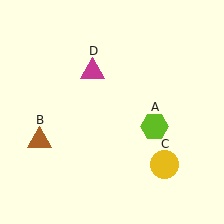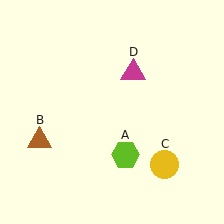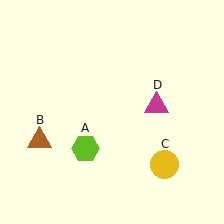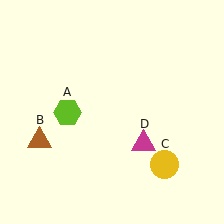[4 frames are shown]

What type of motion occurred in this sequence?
The lime hexagon (object A), magenta triangle (object D) rotated clockwise around the center of the scene.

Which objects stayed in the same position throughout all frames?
Brown triangle (object B) and yellow circle (object C) remained stationary.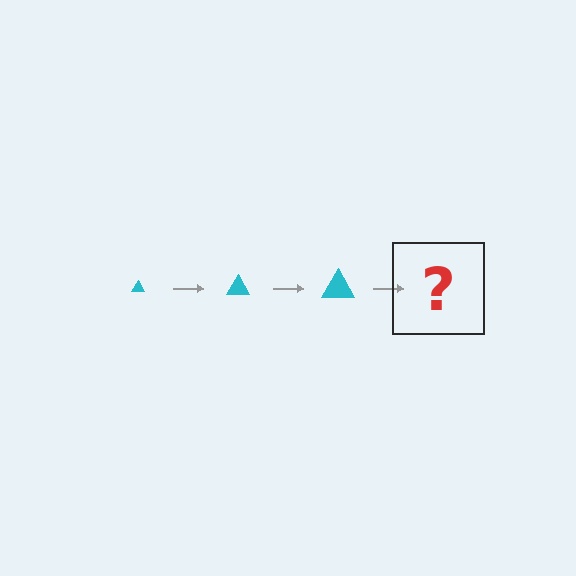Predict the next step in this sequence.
The next step is a cyan triangle, larger than the previous one.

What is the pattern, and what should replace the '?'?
The pattern is that the triangle gets progressively larger each step. The '?' should be a cyan triangle, larger than the previous one.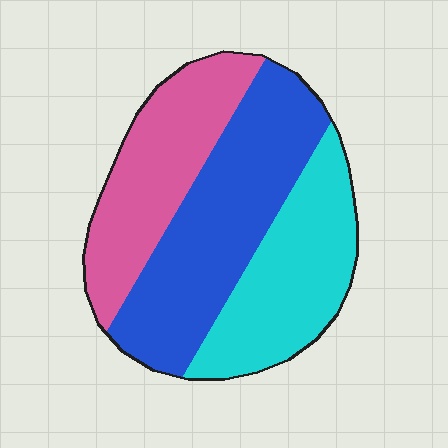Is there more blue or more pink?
Blue.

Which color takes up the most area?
Blue, at roughly 40%.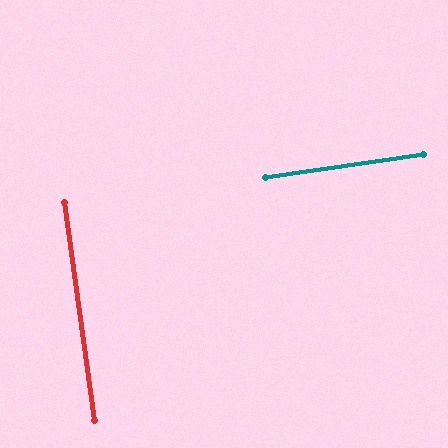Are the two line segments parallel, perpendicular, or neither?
Perpendicular — they meet at approximately 89°.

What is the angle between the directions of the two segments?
Approximately 89 degrees.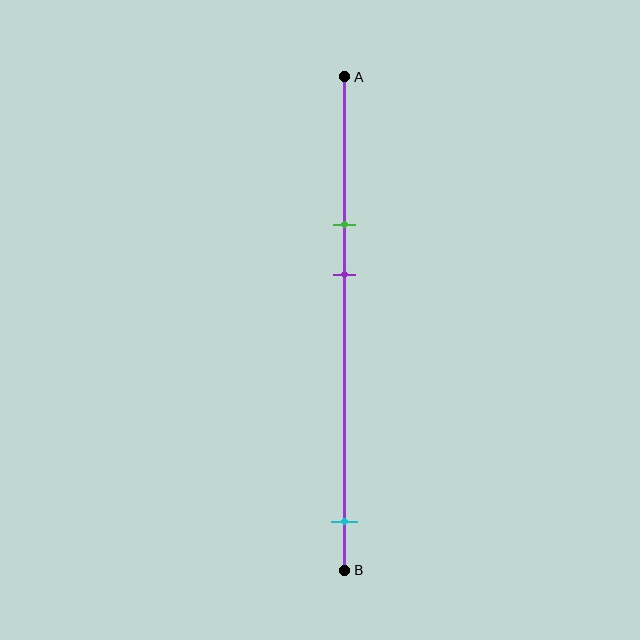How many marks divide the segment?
There are 3 marks dividing the segment.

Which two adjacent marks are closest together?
The green and purple marks are the closest adjacent pair.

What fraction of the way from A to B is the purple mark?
The purple mark is approximately 40% (0.4) of the way from A to B.